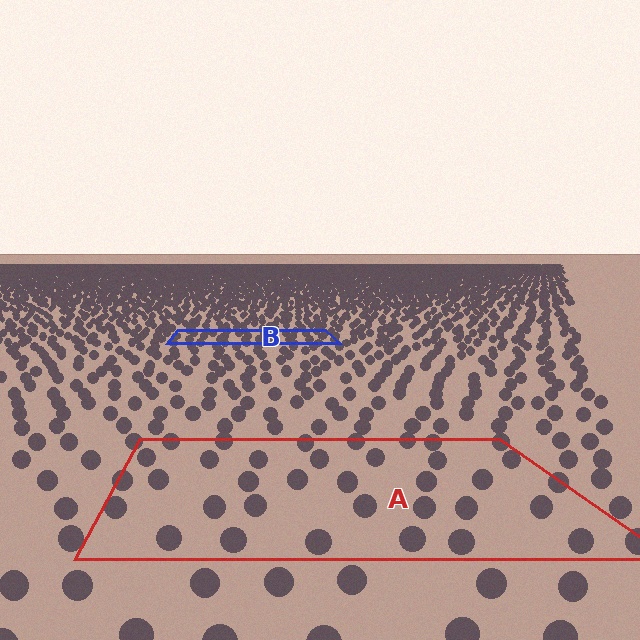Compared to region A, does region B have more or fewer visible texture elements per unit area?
Region B has more texture elements per unit area — they are packed more densely because it is farther away.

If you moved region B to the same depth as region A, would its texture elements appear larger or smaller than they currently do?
They would appear larger. At a closer depth, the same texture elements are projected at a bigger on-screen size.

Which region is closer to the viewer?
Region A is closer. The texture elements there are larger and more spread out.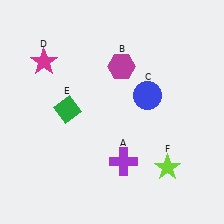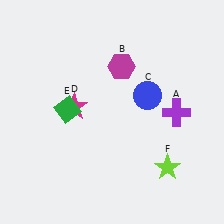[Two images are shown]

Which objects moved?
The objects that moved are: the purple cross (A), the magenta star (D).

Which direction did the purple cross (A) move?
The purple cross (A) moved right.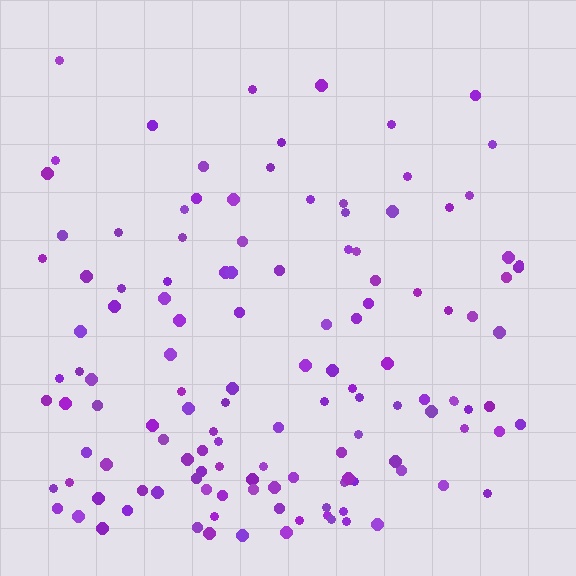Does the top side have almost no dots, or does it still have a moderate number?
Still a moderate number, just noticeably fewer than the bottom.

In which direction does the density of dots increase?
From top to bottom, with the bottom side densest.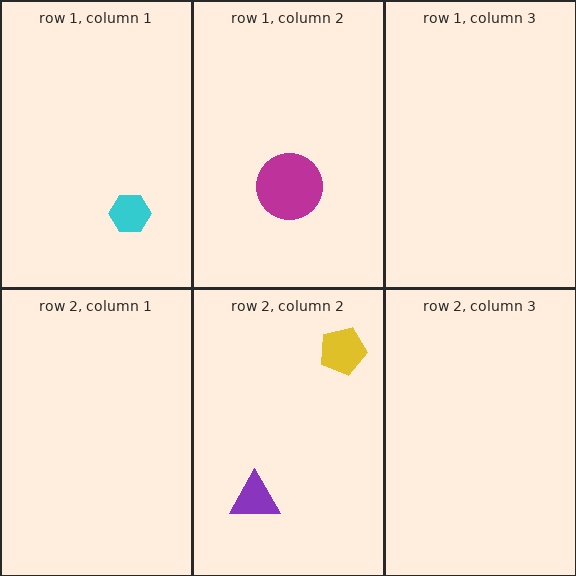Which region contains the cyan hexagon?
The row 1, column 1 region.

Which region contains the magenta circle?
The row 1, column 2 region.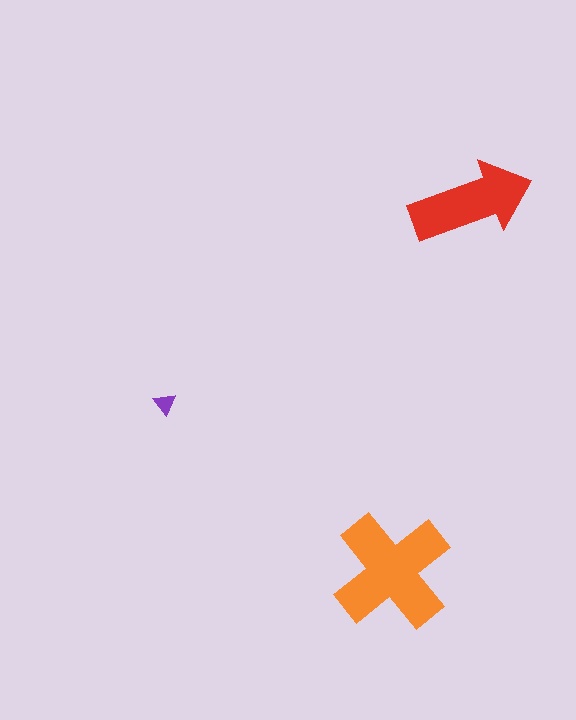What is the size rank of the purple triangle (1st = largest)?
3rd.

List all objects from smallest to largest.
The purple triangle, the red arrow, the orange cross.